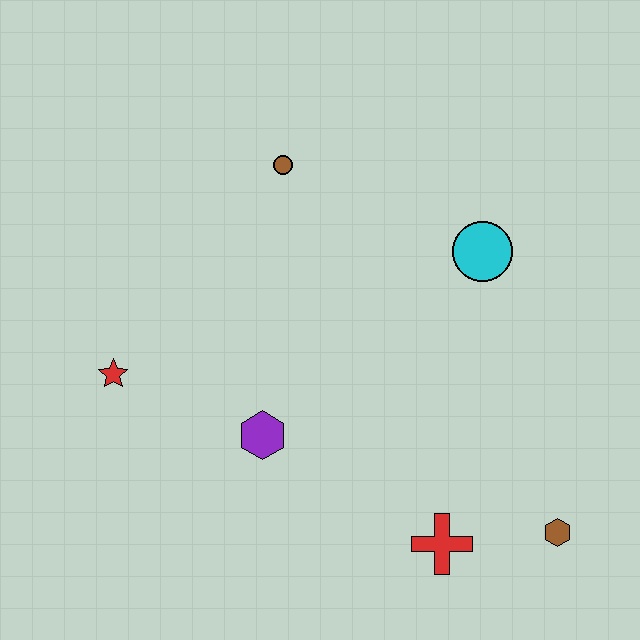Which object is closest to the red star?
The purple hexagon is closest to the red star.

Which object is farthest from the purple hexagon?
The brown hexagon is farthest from the purple hexagon.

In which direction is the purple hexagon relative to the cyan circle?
The purple hexagon is to the left of the cyan circle.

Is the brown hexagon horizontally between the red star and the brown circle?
No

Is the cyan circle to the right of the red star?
Yes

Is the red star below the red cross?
No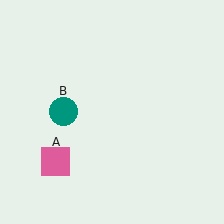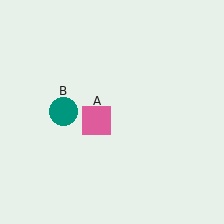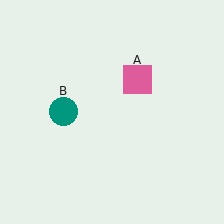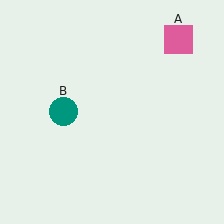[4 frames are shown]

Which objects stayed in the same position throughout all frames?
Teal circle (object B) remained stationary.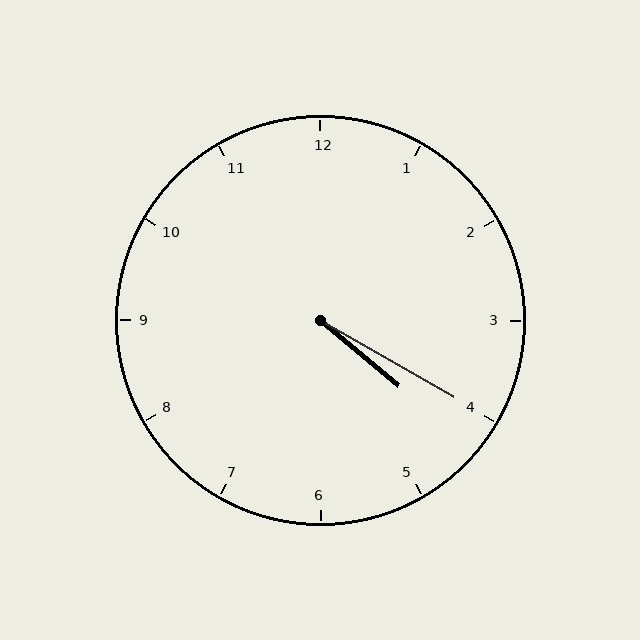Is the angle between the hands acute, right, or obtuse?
It is acute.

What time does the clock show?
4:20.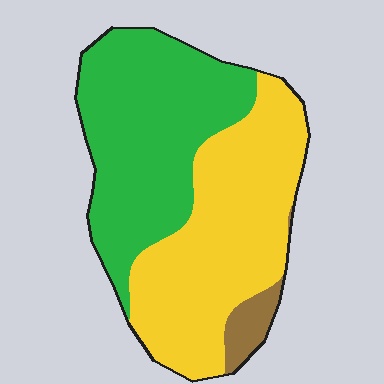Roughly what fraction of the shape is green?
Green takes up between a quarter and a half of the shape.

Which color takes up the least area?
Brown, at roughly 5%.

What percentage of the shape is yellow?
Yellow covers 48% of the shape.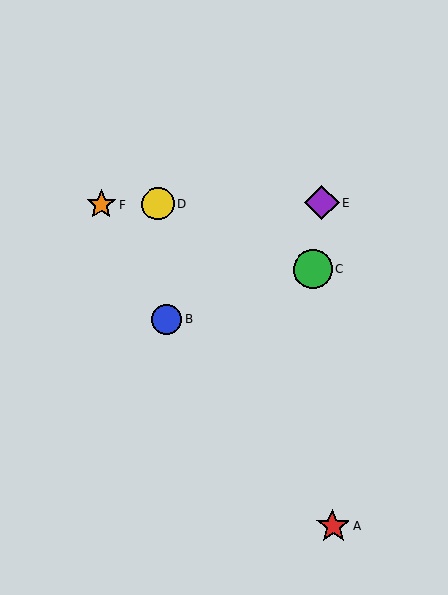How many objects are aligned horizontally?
3 objects (D, E, F) are aligned horizontally.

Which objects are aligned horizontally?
Objects D, E, F are aligned horizontally.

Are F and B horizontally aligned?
No, F is at y≈204 and B is at y≈320.